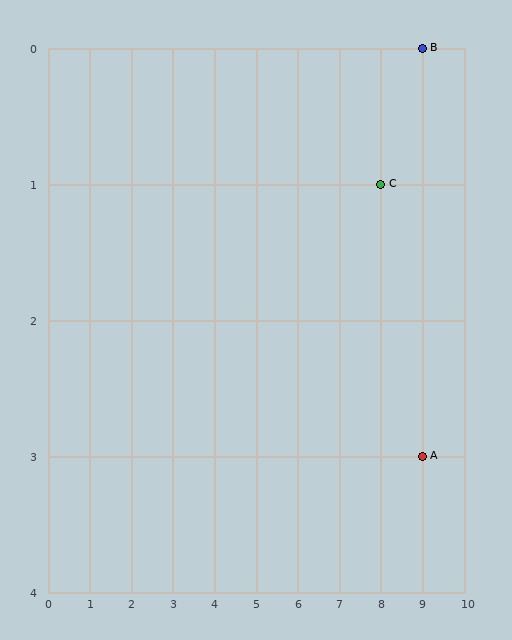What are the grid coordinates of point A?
Point A is at grid coordinates (9, 3).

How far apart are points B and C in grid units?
Points B and C are 1 column and 1 row apart (about 1.4 grid units diagonally).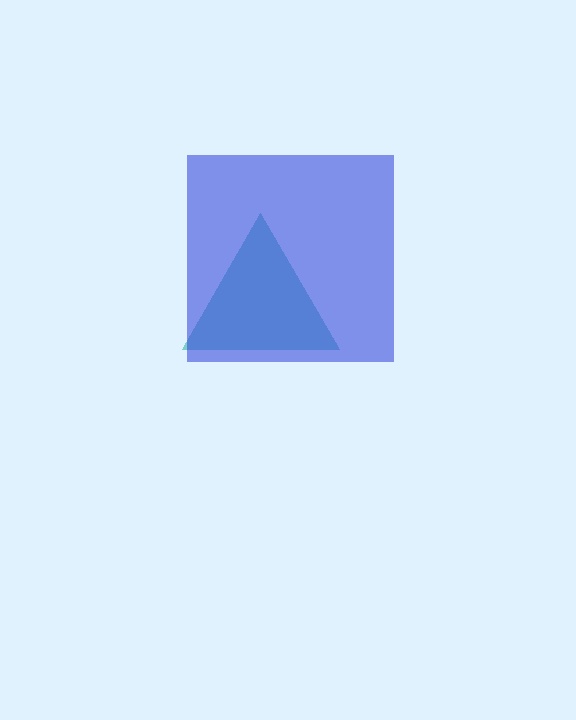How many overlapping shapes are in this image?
There are 2 overlapping shapes in the image.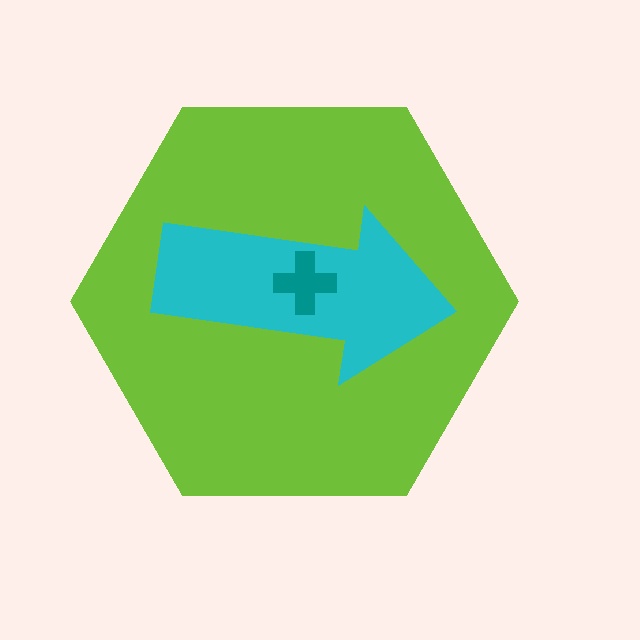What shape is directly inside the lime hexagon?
The cyan arrow.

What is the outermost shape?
The lime hexagon.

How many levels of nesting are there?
3.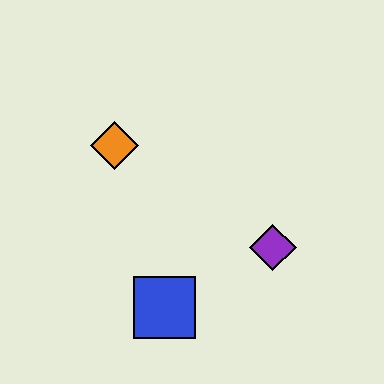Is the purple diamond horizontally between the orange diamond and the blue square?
No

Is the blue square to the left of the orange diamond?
No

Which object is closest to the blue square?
The purple diamond is closest to the blue square.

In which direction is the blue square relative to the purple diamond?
The blue square is to the left of the purple diamond.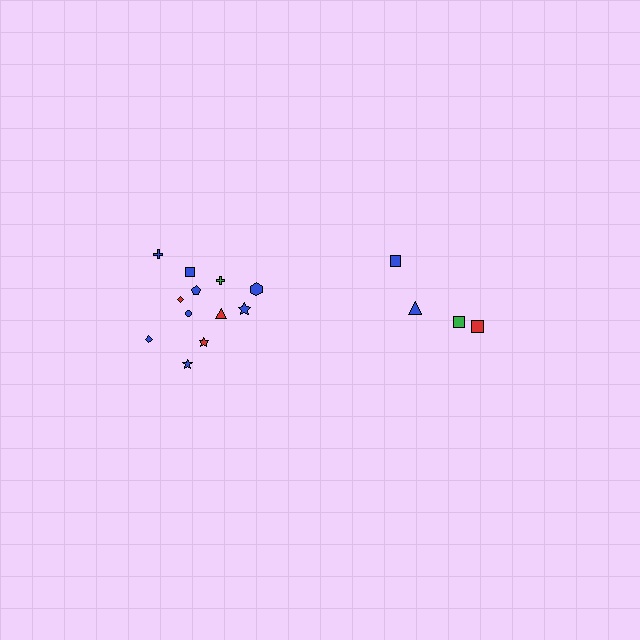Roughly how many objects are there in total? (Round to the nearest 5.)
Roughly 15 objects in total.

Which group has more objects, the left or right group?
The left group.